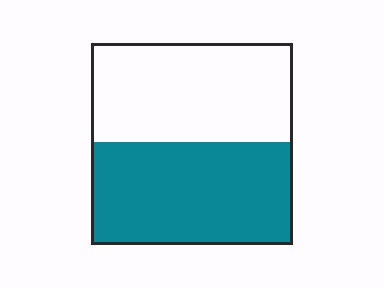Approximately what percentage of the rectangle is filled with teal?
Approximately 50%.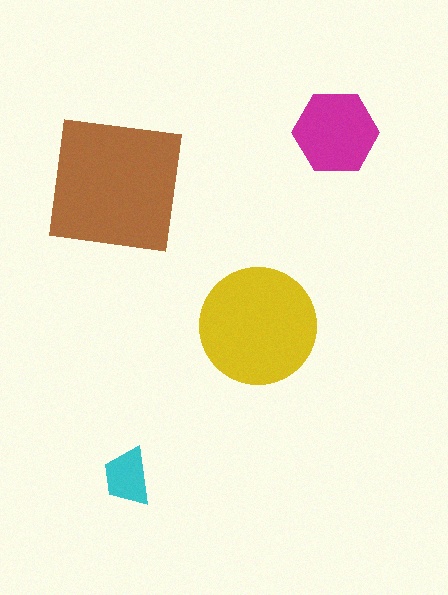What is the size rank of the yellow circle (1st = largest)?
2nd.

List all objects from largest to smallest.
The brown square, the yellow circle, the magenta hexagon, the cyan trapezoid.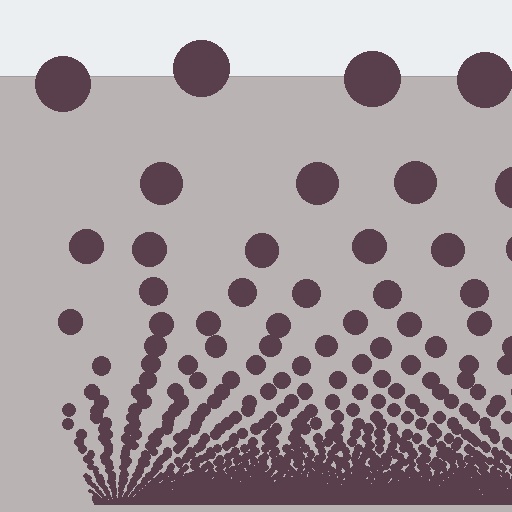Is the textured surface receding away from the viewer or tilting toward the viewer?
The surface appears to tilt toward the viewer. Texture elements get larger and sparser toward the top.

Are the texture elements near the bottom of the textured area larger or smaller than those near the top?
Smaller. The gradient is inverted — elements near the bottom are smaller and denser.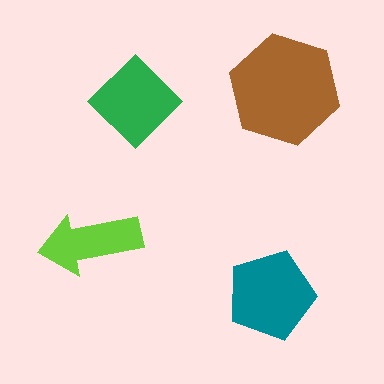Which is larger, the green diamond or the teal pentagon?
The teal pentagon.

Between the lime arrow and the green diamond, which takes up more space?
The green diamond.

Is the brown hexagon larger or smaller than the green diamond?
Larger.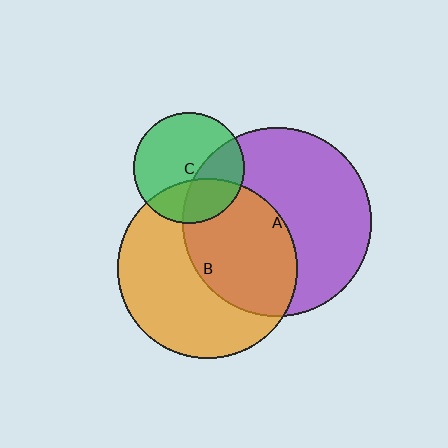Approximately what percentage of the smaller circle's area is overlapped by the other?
Approximately 35%.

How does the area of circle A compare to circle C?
Approximately 2.9 times.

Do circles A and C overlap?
Yes.